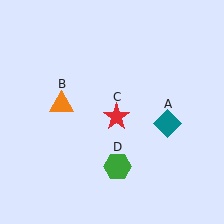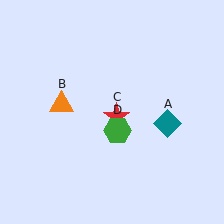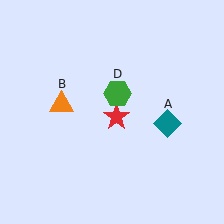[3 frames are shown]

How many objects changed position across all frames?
1 object changed position: green hexagon (object D).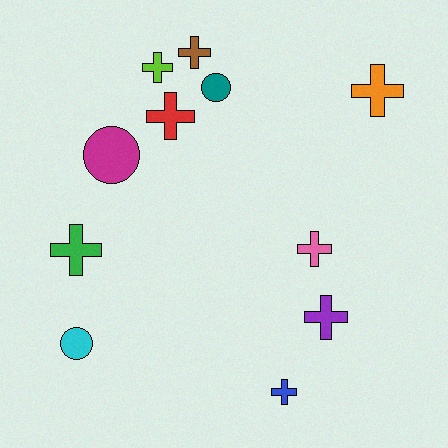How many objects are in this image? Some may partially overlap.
There are 11 objects.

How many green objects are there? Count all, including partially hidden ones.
There is 1 green object.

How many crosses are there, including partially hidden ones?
There are 8 crosses.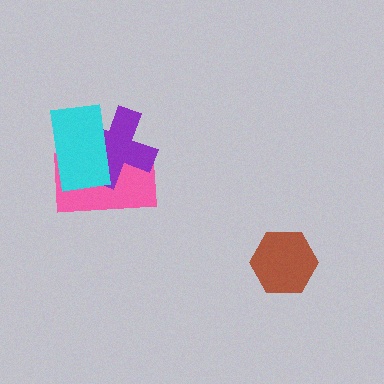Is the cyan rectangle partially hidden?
No, no other shape covers it.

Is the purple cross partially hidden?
Yes, it is partially covered by another shape.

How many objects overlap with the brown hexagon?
0 objects overlap with the brown hexagon.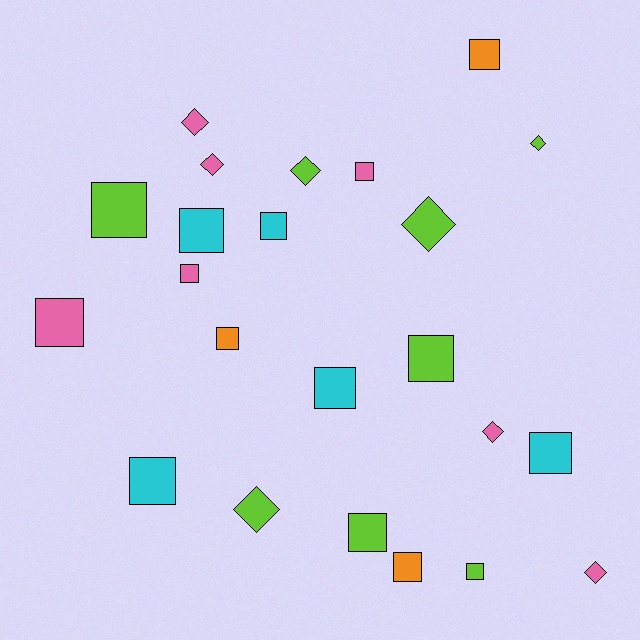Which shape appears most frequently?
Square, with 15 objects.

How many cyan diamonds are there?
There are no cyan diamonds.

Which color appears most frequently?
Lime, with 8 objects.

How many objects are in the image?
There are 23 objects.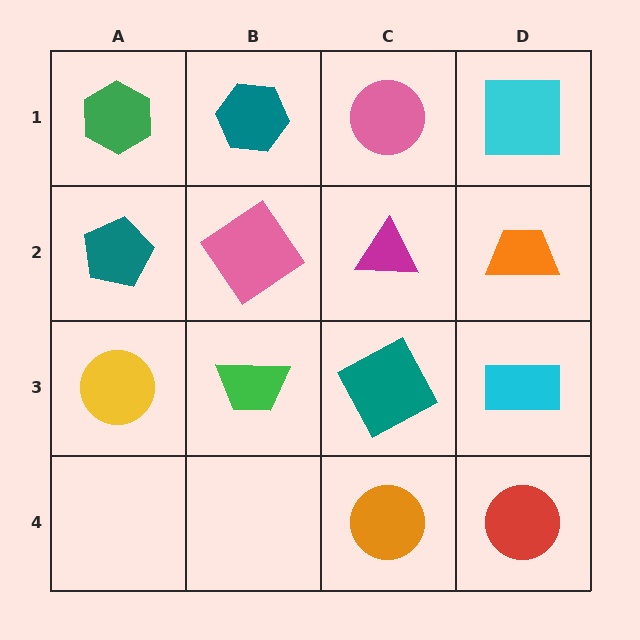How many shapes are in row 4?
2 shapes.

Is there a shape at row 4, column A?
No, that cell is empty.